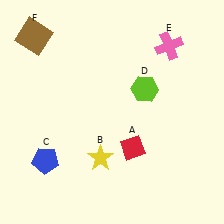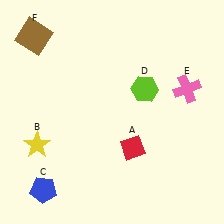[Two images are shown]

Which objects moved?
The objects that moved are: the yellow star (B), the blue pentagon (C), the pink cross (E).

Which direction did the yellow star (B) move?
The yellow star (B) moved left.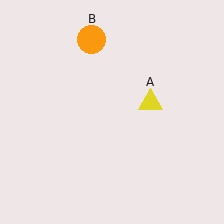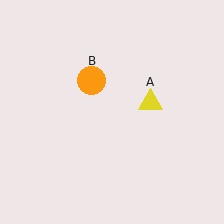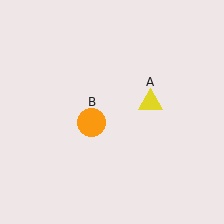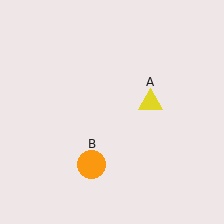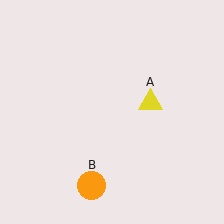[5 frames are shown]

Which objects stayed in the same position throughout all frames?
Yellow triangle (object A) remained stationary.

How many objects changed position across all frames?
1 object changed position: orange circle (object B).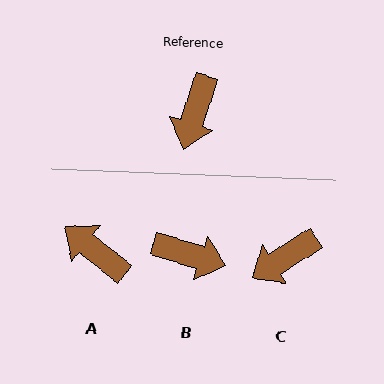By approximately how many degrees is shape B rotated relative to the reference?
Approximately 89 degrees counter-clockwise.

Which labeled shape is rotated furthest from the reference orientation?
A, about 111 degrees away.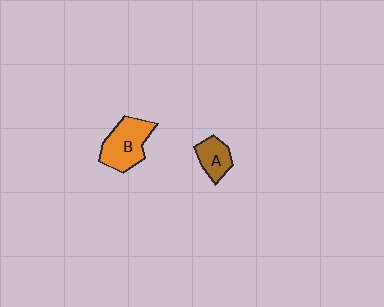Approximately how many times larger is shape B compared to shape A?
Approximately 1.7 times.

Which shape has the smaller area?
Shape A (brown).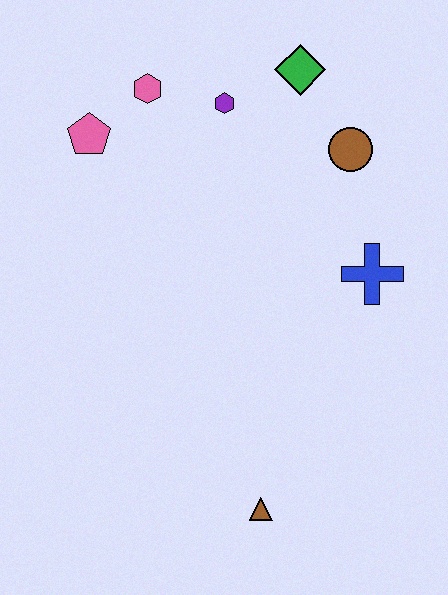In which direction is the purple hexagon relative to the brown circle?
The purple hexagon is to the left of the brown circle.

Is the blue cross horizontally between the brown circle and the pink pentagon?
No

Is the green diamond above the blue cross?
Yes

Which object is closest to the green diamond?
The purple hexagon is closest to the green diamond.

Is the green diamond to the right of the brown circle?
No